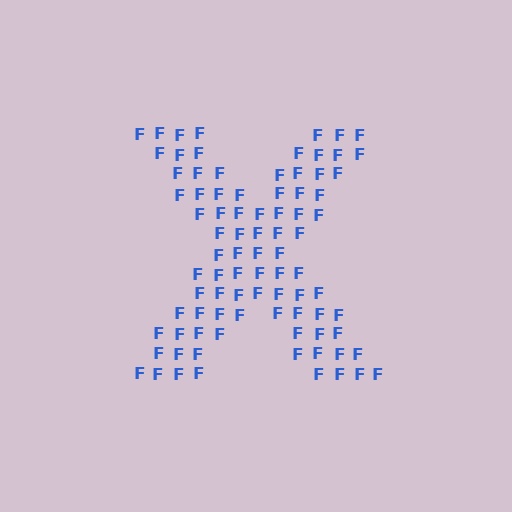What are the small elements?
The small elements are letter F's.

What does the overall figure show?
The overall figure shows the letter X.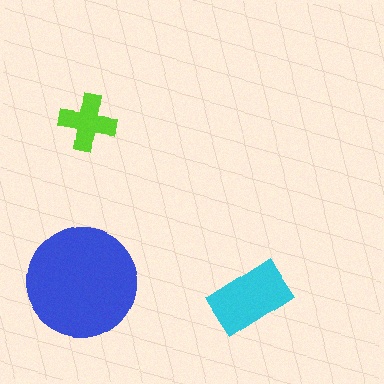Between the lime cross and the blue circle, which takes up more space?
The blue circle.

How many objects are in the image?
There are 3 objects in the image.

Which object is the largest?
The blue circle.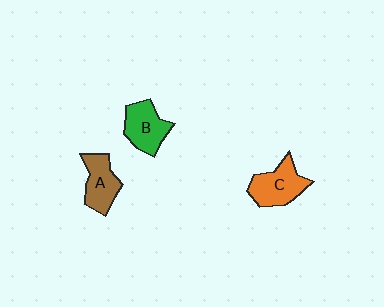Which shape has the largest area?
Shape C (orange).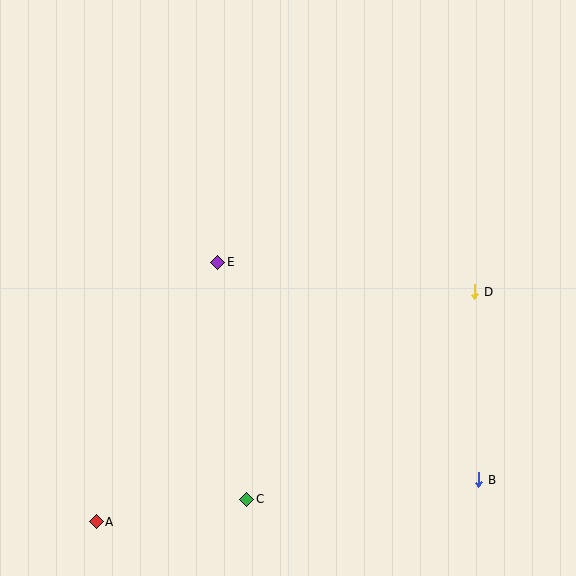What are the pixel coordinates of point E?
Point E is at (218, 262).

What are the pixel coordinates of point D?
Point D is at (475, 292).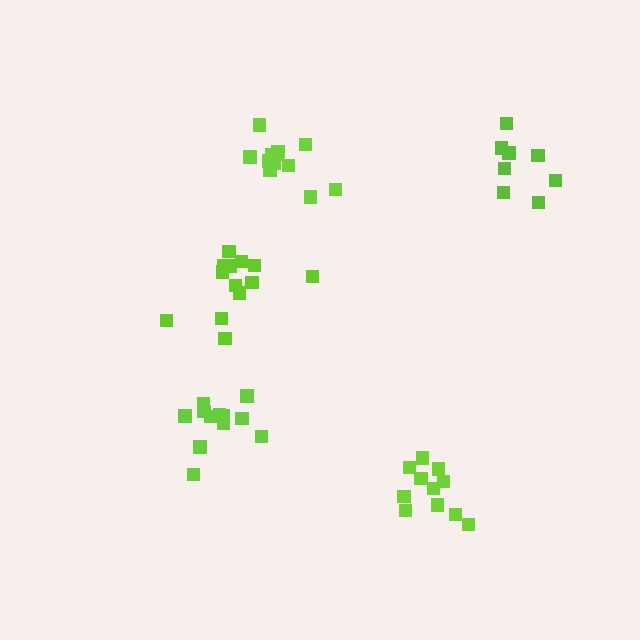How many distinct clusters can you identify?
There are 5 distinct clusters.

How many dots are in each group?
Group 1: 12 dots, Group 2: 13 dots, Group 3: 11 dots, Group 4: 8 dots, Group 5: 13 dots (57 total).